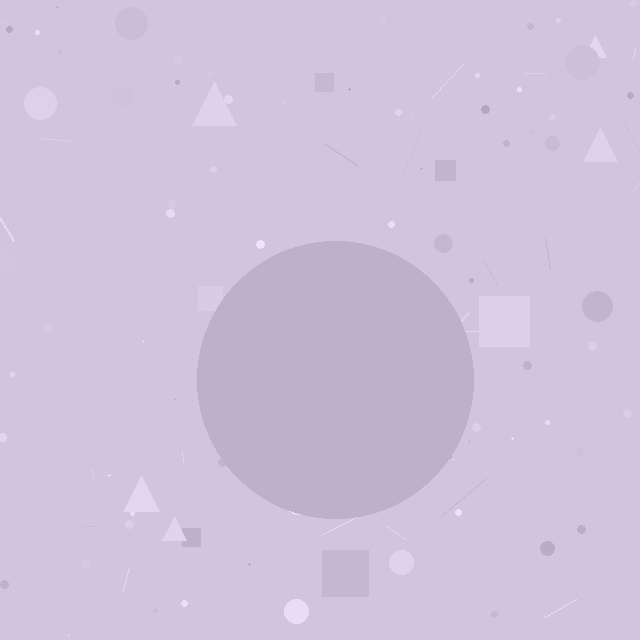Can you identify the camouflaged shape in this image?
The camouflaged shape is a circle.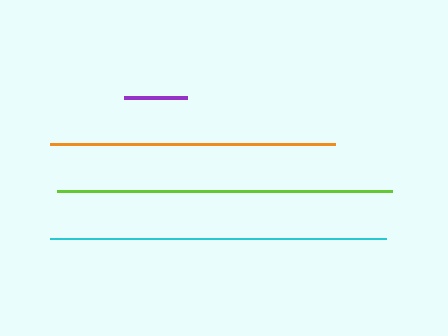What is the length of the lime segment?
The lime segment is approximately 336 pixels long.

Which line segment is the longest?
The cyan line is the longest at approximately 336 pixels.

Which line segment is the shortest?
The purple line is the shortest at approximately 63 pixels.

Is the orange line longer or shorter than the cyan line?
The cyan line is longer than the orange line.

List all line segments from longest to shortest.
From longest to shortest: cyan, lime, orange, purple.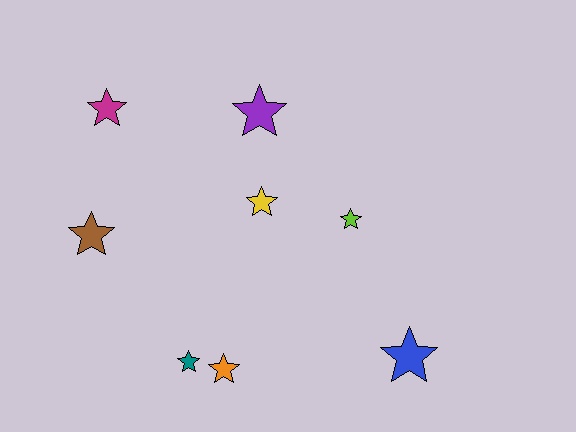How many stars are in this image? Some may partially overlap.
There are 8 stars.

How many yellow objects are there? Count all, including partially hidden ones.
There is 1 yellow object.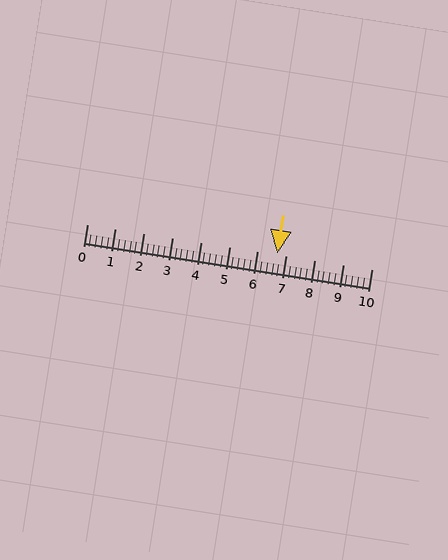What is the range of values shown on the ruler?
The ruler shows values from 0 to 10.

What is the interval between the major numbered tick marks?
The major tick marks are spaced 1 units apart.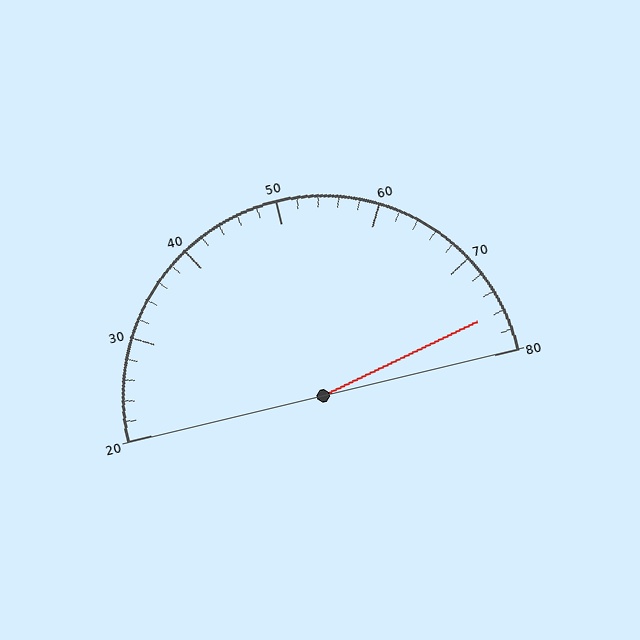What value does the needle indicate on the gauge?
The needle indicates approximately 76.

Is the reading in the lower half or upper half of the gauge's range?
The reading is in the upper half of the range (20 to 80).